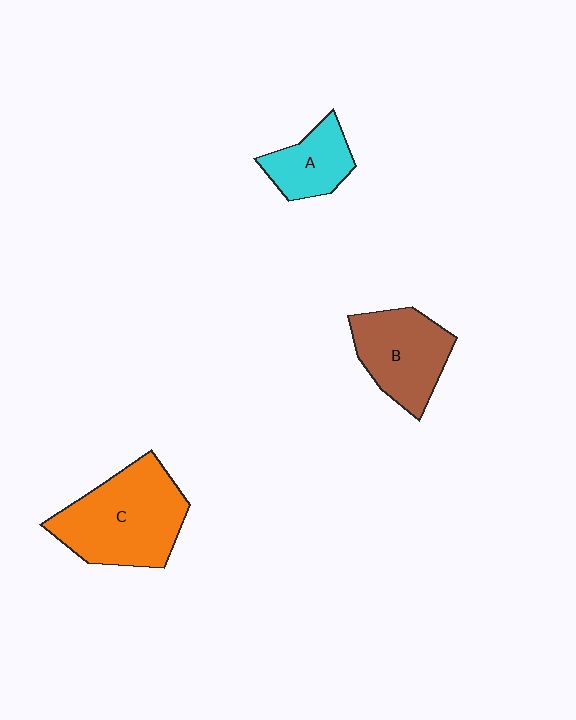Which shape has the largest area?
Shape C (orange).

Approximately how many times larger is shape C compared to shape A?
Approximately 2.1 times.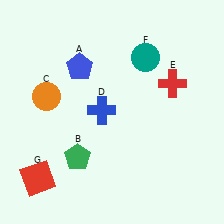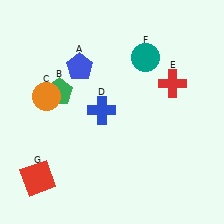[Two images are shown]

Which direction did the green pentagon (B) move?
The green pentagon (B) moved up.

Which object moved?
The green pentagon (B) moved up.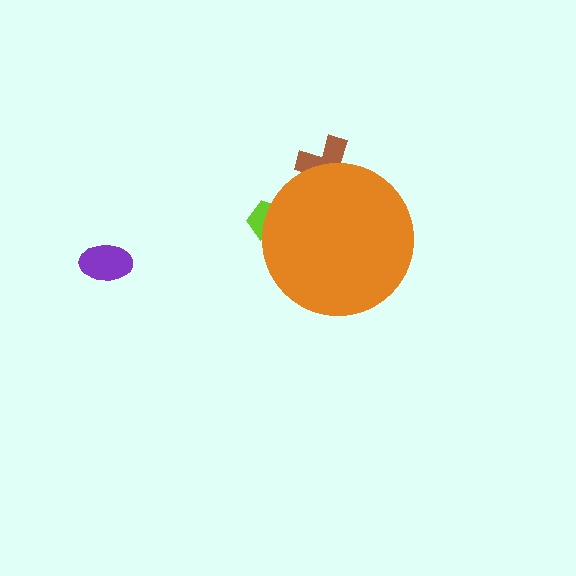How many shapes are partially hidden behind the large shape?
2 shapes are partially hidden.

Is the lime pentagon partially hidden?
Yes, the lime pentagon is partially hidden behind the orange circle.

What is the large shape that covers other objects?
An orange circle.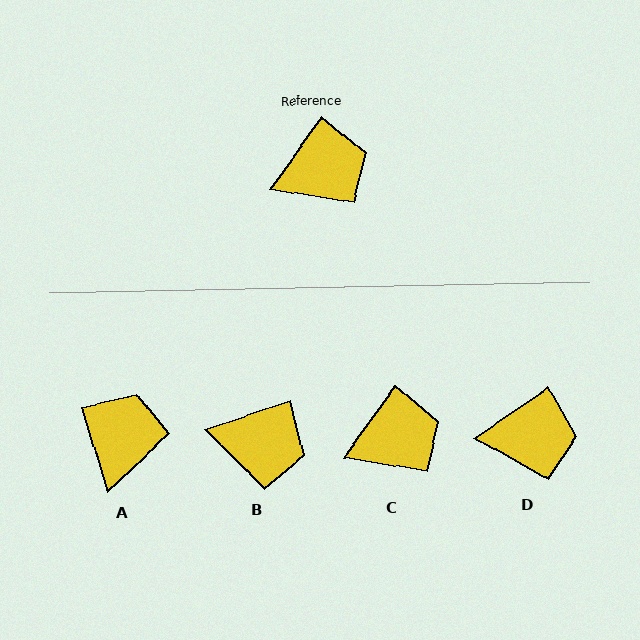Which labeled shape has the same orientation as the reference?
C.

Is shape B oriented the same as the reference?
No, it is off by about 36 degrees.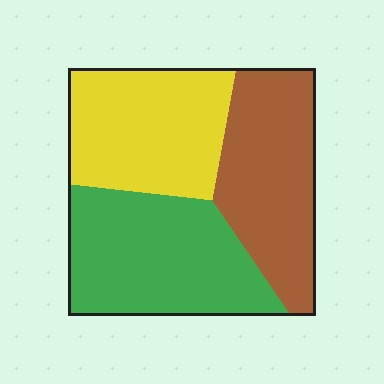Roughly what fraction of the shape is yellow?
Yellow takes up about one third (1/3) of the shape.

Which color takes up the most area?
Green, at roughly 35%.